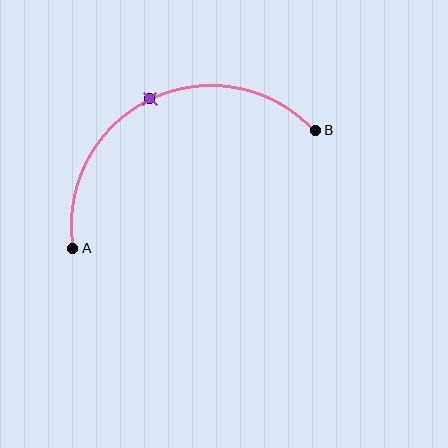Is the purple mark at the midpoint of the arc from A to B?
Yes. The purple mark lies on the arc at equal arc-length from both A and B — it is the arc midpoint.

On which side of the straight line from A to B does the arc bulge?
The arc bulges above the straight line connecting A and B.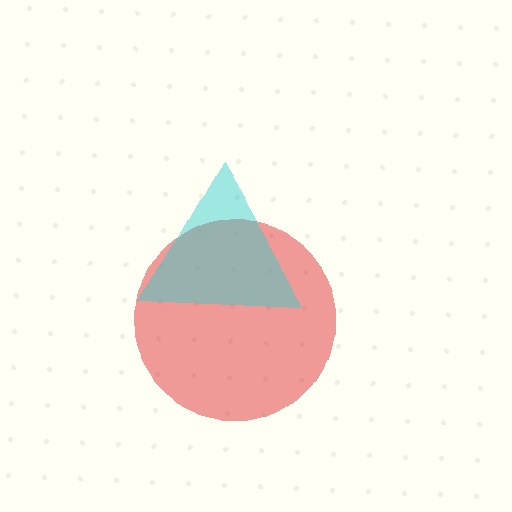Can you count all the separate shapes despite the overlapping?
Yes, there are 2 separate shapes.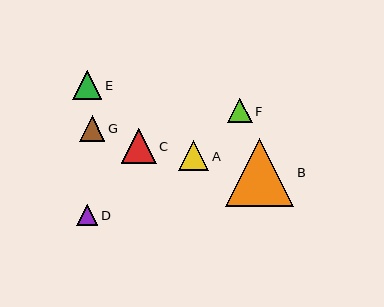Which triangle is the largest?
Triangle B is the largest with a size of approximately 68 pixels.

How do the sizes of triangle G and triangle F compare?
Triangle G and triangle F are approximately the same size.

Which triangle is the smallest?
Triangle D is the smallest with a size of approximately 21 pixels.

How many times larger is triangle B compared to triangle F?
Triangle B is approximately 2.8 times the size of triangle F.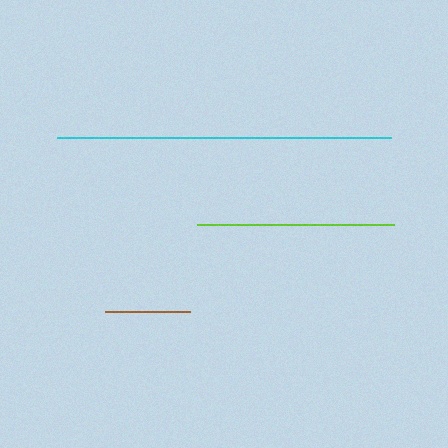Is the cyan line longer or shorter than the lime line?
The cyan line is longer than the lime line.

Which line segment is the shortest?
The brown line is the shortest at approximately 84 pixels.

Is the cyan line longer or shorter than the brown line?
The cyan line is longer than the brown line.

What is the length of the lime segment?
The lime segment is approximately 197 pixels long.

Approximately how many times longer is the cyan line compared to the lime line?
The cyan line is approximately 1.7 times the length of the lime line.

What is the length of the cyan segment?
The cyan segment is approximately 333 pixels long.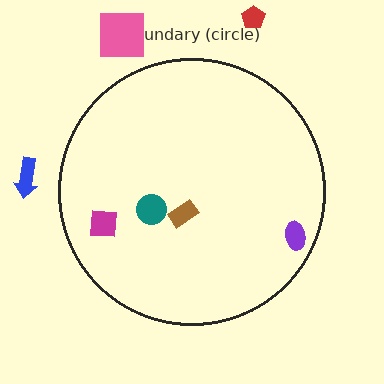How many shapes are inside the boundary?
4 inside, 3 outside.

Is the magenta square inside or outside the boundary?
Inside.